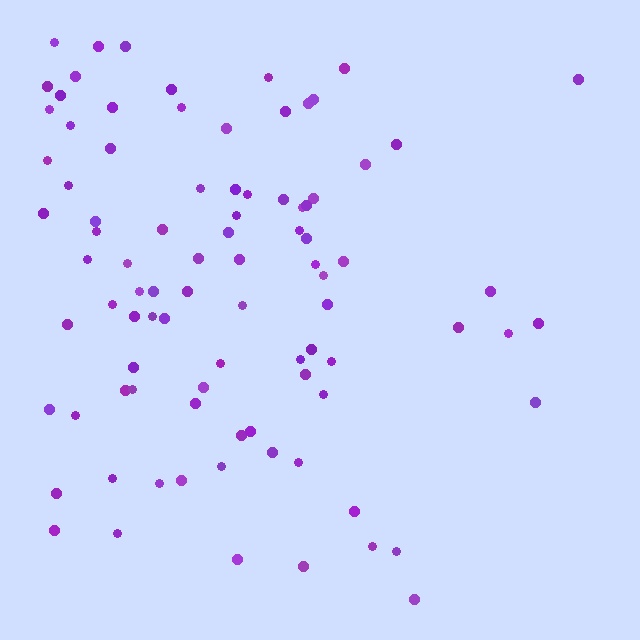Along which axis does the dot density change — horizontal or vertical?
Horizontal.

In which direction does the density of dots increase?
From right to left, with the left side densest.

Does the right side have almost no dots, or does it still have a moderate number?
Still a moderate number, just noticeably fewer than the left.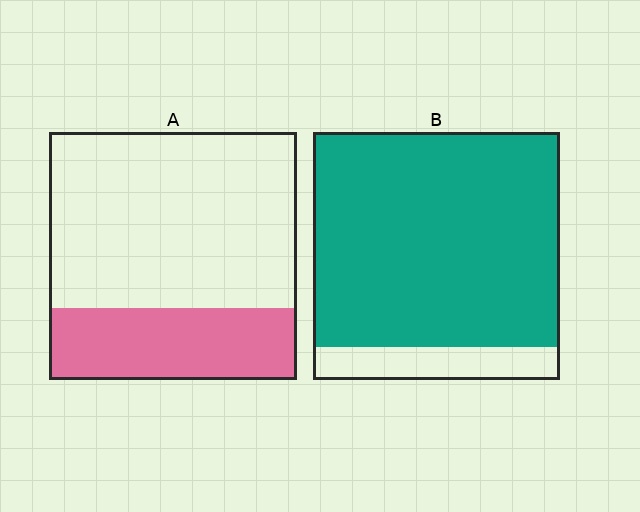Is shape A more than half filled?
No.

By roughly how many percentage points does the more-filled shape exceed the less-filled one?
By roughly 60 percentage points (B over A).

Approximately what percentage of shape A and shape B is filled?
A is approximately 30% and B is approximately 85%.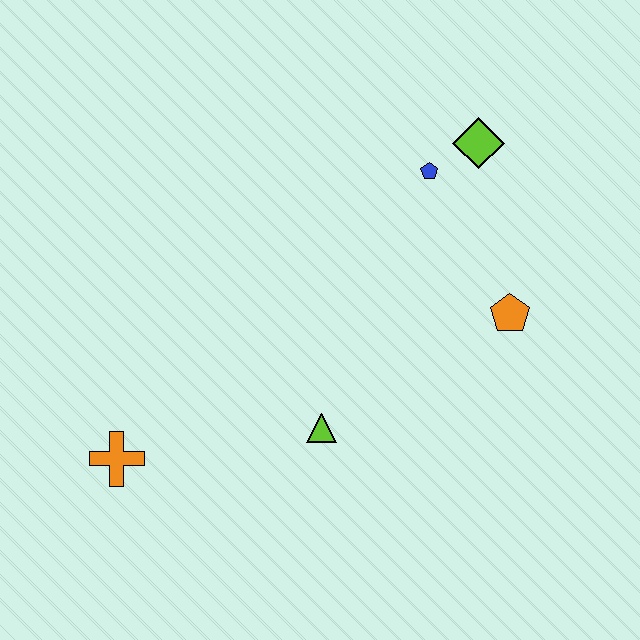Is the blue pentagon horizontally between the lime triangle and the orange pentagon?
Yes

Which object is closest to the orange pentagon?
The blue pentagon is closest to the orange pentagon.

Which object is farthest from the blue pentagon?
The orange cross is farthest from the blue pentagon.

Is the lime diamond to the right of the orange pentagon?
No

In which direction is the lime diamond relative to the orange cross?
The lime diamond is to the right of the orange cross.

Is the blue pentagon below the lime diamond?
Yes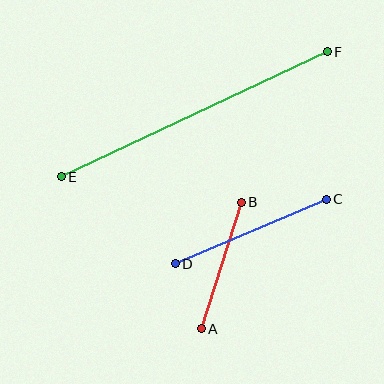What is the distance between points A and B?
The distance is approximately 133 pixels.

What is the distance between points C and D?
The distance is approximately 164 pixels.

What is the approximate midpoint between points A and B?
The midpoint is at approximately (221, 266) pixels.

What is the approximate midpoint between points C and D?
The midpoint is at approximately (251, 231) pixels.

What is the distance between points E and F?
The distance is approximately 294 pixels.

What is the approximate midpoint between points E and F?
The midpoint is at approximately (194, 114) pixels.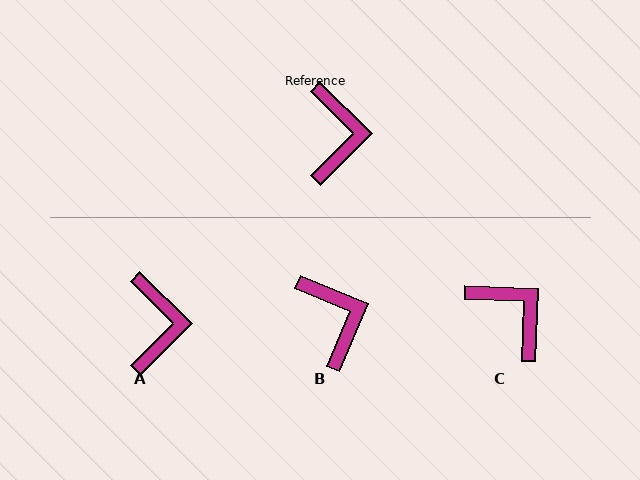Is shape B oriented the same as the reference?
No, it is off by about 22 degrees.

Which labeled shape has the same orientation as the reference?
A.